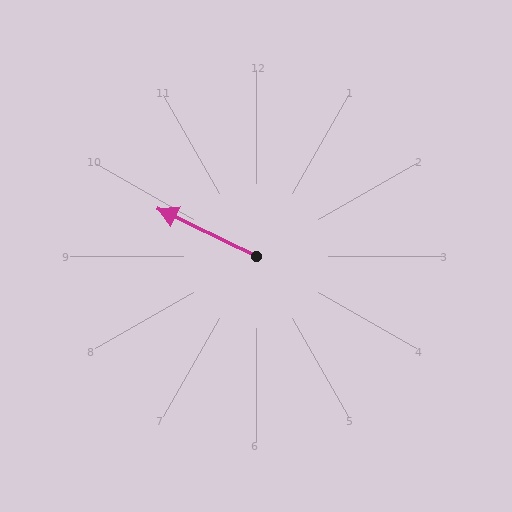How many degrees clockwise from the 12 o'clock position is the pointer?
Approximately 296 degrees.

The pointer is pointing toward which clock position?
Roughly 10 o'clock.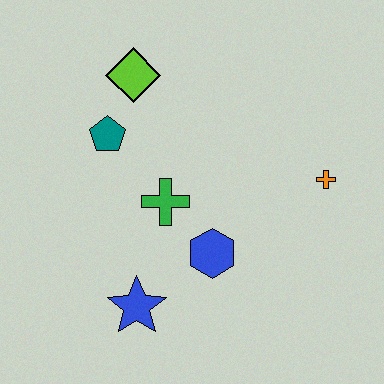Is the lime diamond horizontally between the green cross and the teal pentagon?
Yes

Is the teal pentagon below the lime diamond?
Yes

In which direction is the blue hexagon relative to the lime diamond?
The blue hexagon is below the lime diamond.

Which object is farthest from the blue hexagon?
The lime diamond is farthest from the blue hexagon.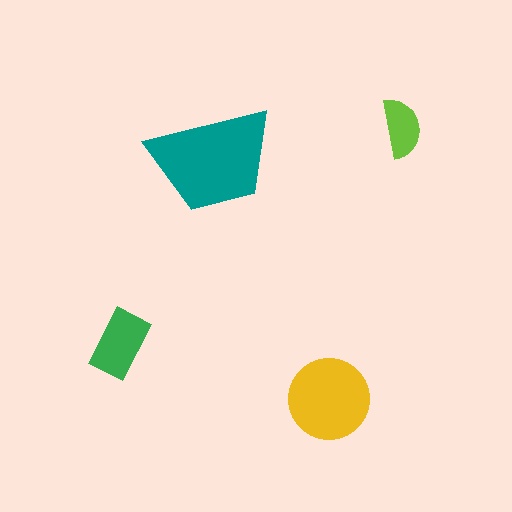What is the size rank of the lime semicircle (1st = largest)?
4th.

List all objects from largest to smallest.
The teal trapezoid, the yellow circle, the green rectangle, the lime semicircle.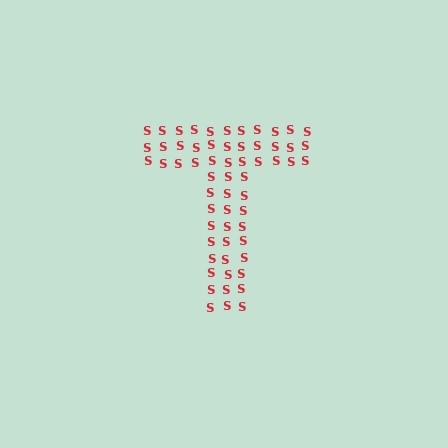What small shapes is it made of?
It is made of small letter S's.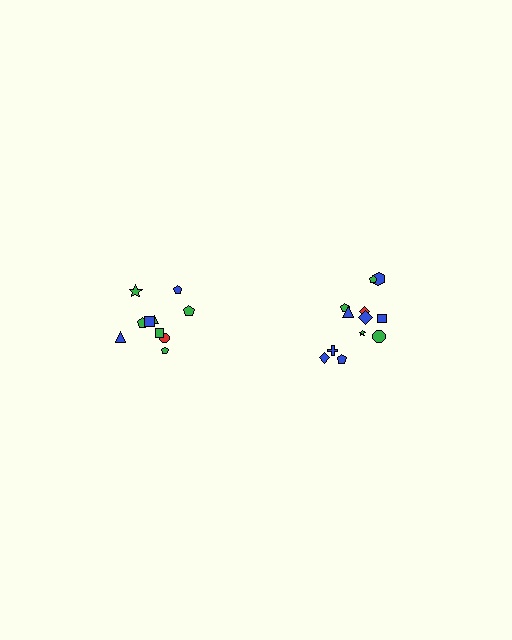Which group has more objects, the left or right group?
The right group.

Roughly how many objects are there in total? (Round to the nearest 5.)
Roughly 20 objects in total.